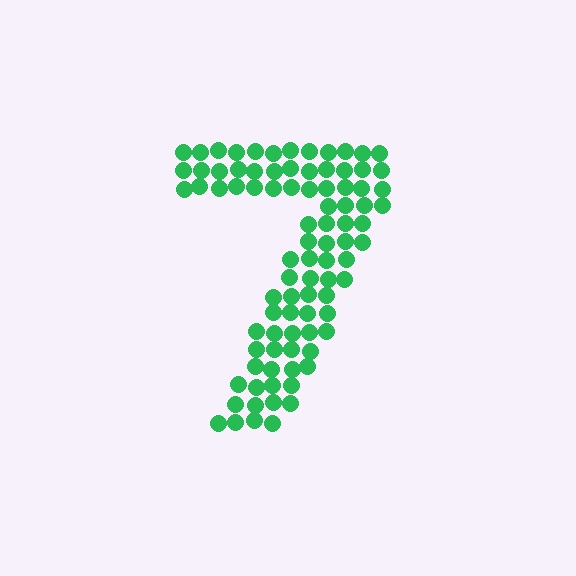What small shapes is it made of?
It is made of small circles.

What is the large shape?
The large shape is the digit 7.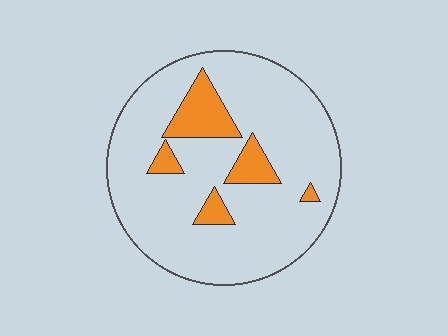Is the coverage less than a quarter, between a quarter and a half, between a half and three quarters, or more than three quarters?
Less than a quarter.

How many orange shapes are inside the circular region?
5.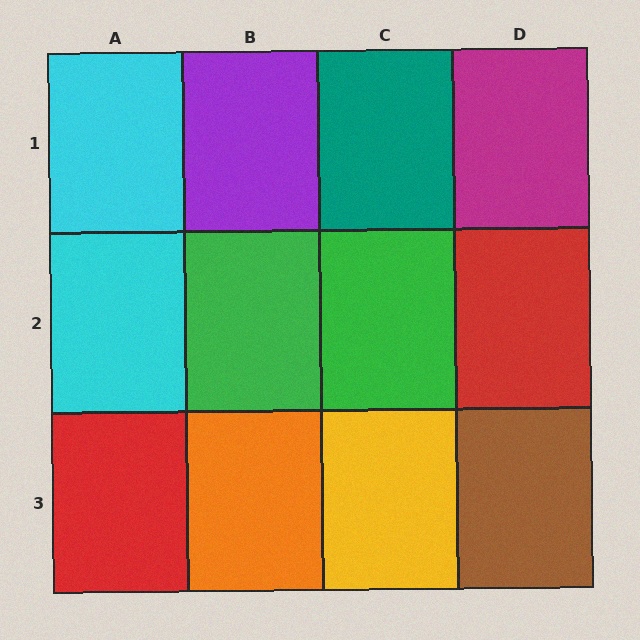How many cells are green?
2 cells are green.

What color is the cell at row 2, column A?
Cyan.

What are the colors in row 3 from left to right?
Red, orange, yellow, brown.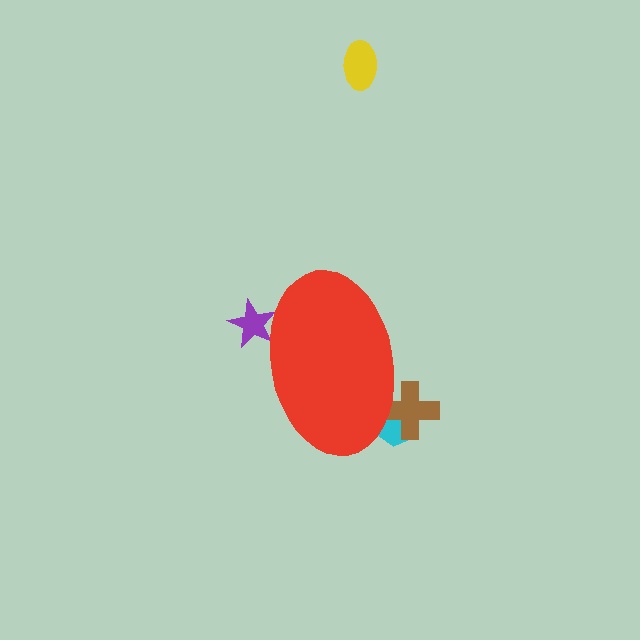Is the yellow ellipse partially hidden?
No, the yellow ellipse is fully visible.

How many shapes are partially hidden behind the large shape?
3 shapes are partially hidden.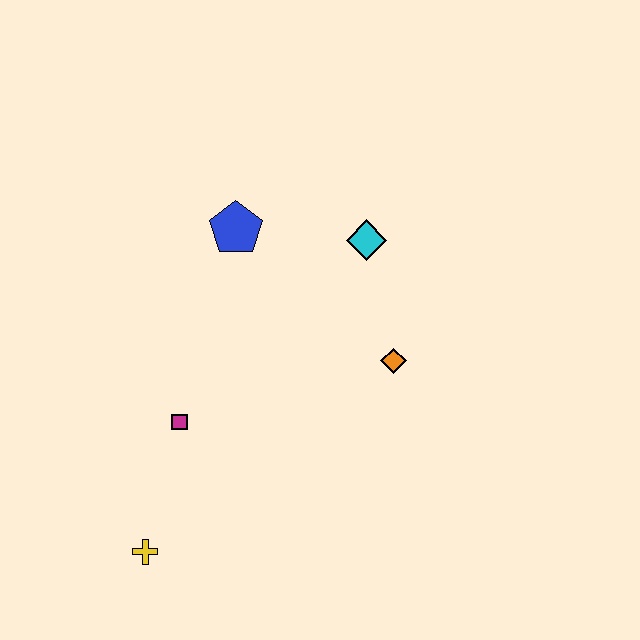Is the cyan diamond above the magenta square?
Yes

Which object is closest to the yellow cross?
The magenta square is closest to the yellow cross.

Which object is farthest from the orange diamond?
The yellow cross is farthest from the orange diamond.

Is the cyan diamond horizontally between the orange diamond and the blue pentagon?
Yes